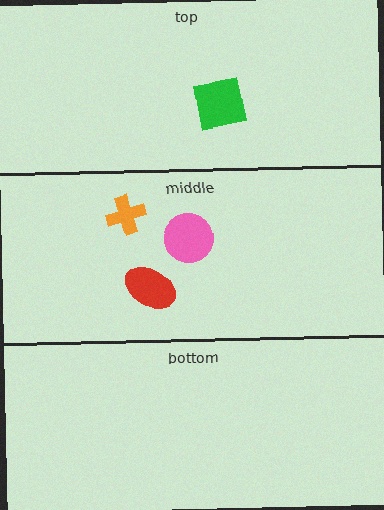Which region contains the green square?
The top region.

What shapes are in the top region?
The green square.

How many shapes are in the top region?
1.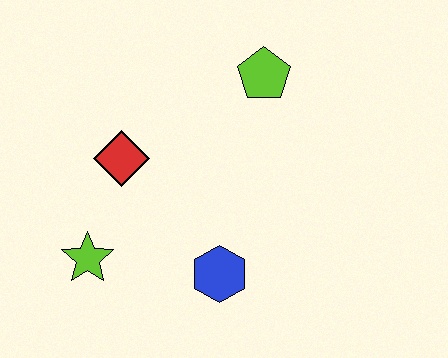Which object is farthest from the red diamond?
The lime pentagon is farthest from the red diamond.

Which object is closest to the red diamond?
The lime star is closest to the red diamond.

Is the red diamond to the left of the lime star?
No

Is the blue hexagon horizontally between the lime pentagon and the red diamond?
Yes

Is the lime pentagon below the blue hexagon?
No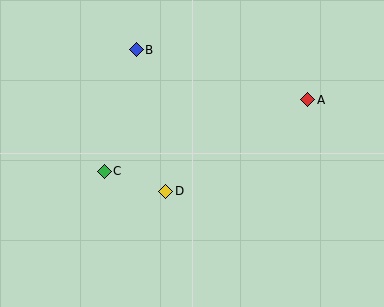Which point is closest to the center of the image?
Point D at (166, 191) is closest to the center.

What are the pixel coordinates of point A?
Point A is at (308, 100).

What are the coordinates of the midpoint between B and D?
The midpoint between B and D is at (151, 120).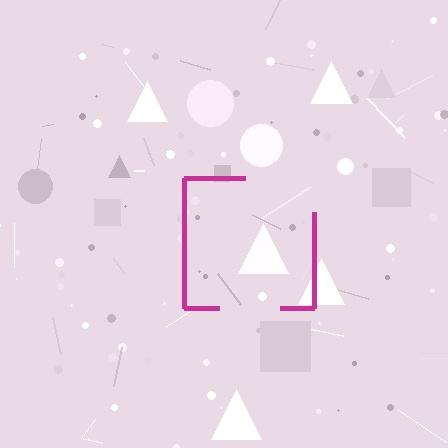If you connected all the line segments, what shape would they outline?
They would outline a square.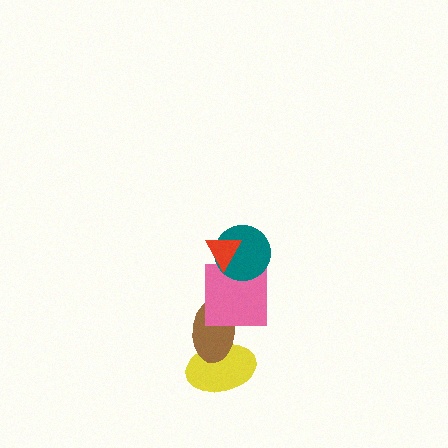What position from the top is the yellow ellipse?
The yellow ellipse is 5th from the top.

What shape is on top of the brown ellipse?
The pink square is on top of the brown ellipse.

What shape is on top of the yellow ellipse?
The brown ellipse is on top of the yellow ellipse.